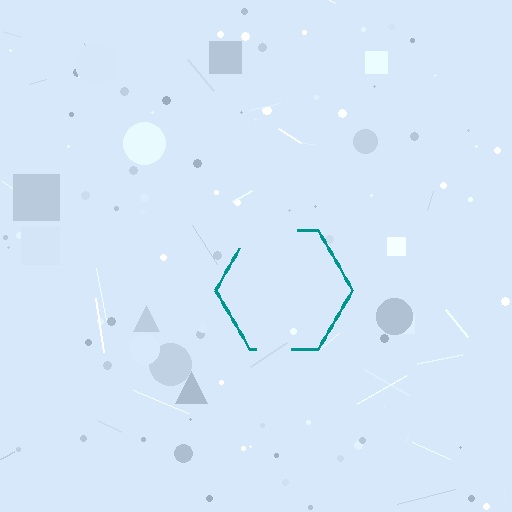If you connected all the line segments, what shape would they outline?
They would outline a hexagon.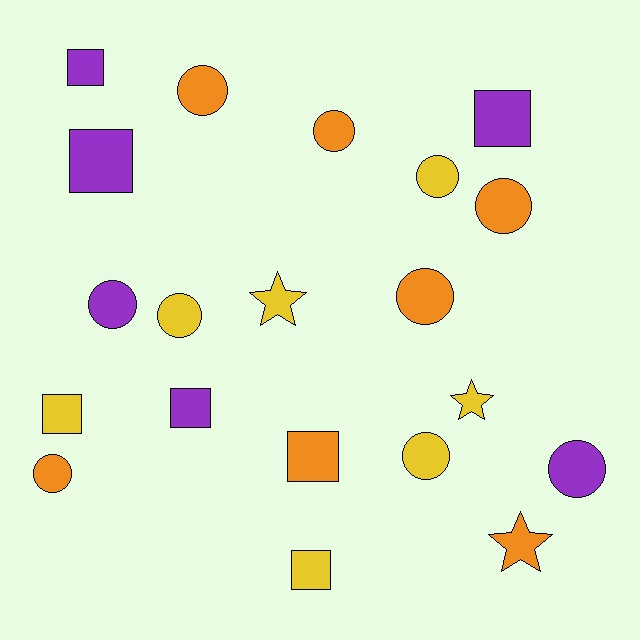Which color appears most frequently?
Orange, with 7 objects.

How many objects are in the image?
There are 20 objects.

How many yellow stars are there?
There are 2 yellow stars.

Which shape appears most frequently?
Circle, with 10 objects.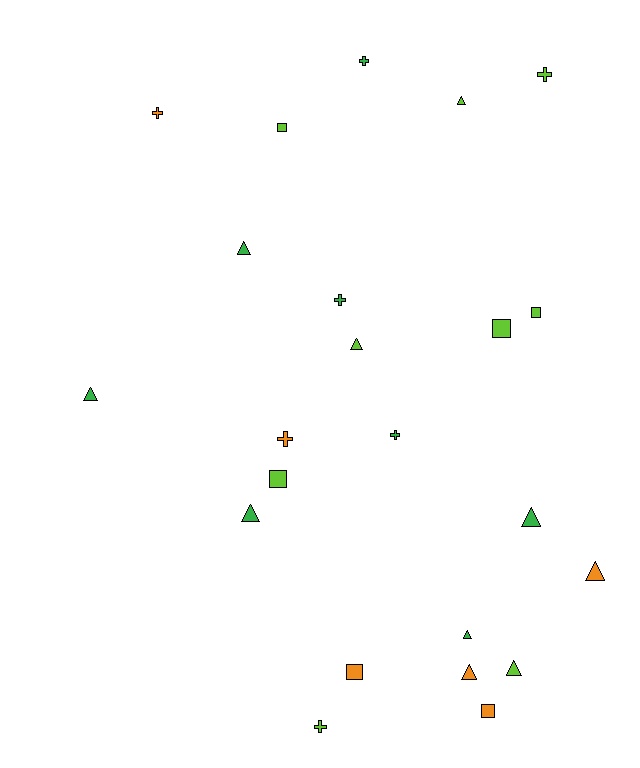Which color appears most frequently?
Lime, with 9 objects.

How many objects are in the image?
There are 23 objects.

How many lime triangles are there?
There are 3 lime triangles.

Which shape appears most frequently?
Triangle, with 10 objects.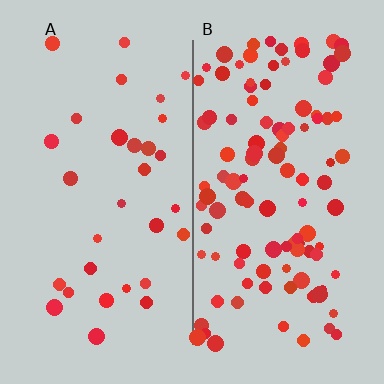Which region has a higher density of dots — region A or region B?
B (the right).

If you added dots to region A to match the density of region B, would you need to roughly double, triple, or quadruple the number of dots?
Approximately triple.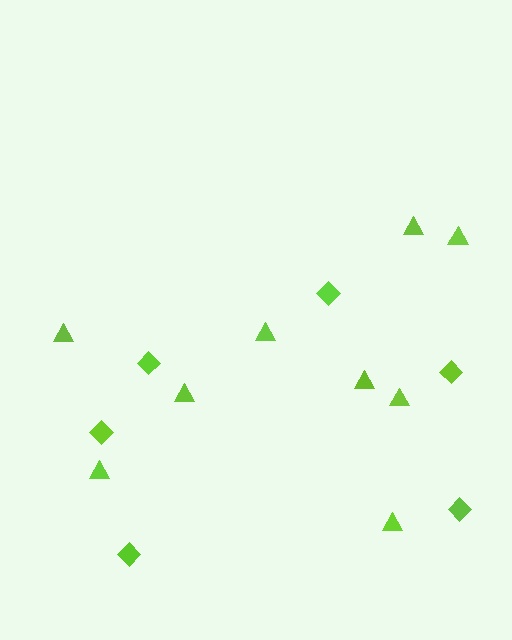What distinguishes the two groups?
There are 2 groups: one group of diamonds (6) and one group of triangles (9).